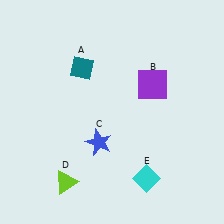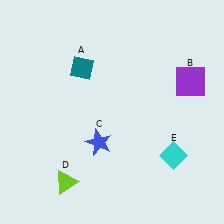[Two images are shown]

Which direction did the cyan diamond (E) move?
The cyan diamond (E) moved right.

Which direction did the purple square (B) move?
The purple square (B) moved right.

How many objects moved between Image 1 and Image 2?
2 objects moved between the two images.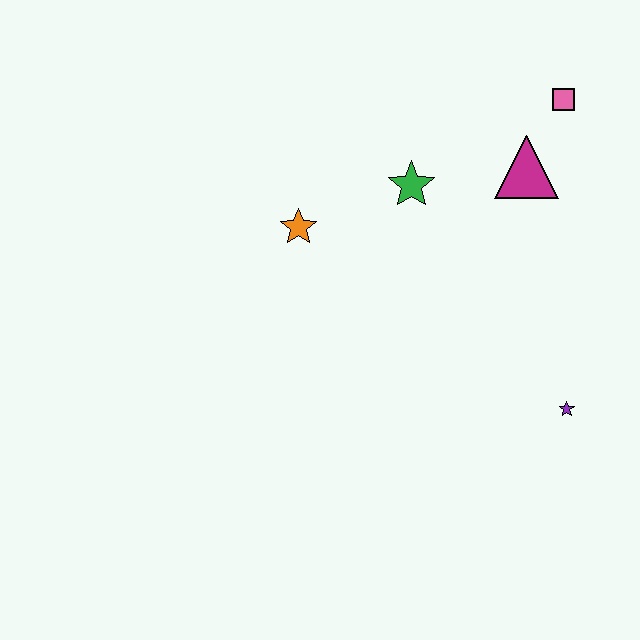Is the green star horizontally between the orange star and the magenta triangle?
Yes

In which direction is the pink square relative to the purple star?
The pink square is above the purple star.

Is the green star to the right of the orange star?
Yes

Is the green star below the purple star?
No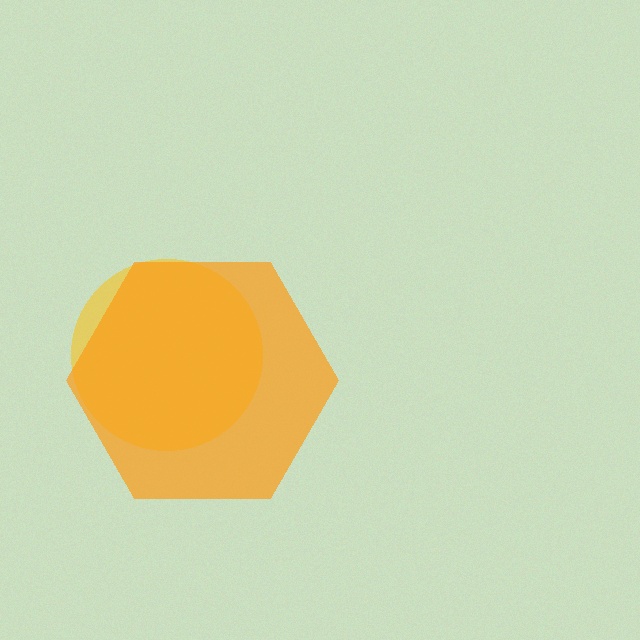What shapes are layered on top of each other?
The layered shapes are: a yellow circle, an orange hexagon.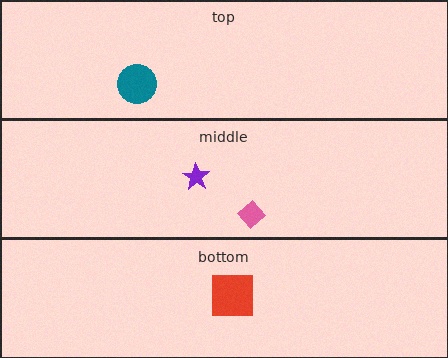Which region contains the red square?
The bottom region.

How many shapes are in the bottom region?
1.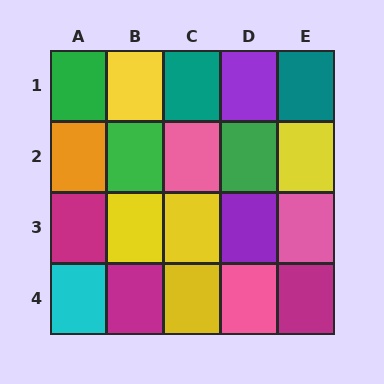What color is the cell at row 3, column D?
Purple.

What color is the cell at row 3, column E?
Pink.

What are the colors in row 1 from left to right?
Green, yellow, teal, purple, teal.